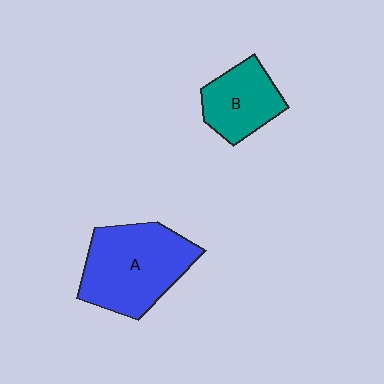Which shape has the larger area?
Shape A (blue).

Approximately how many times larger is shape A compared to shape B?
Approximately 1.7 times.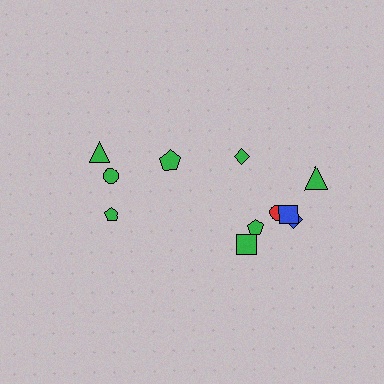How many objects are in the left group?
There are 4 objects.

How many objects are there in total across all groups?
There are 11 objects.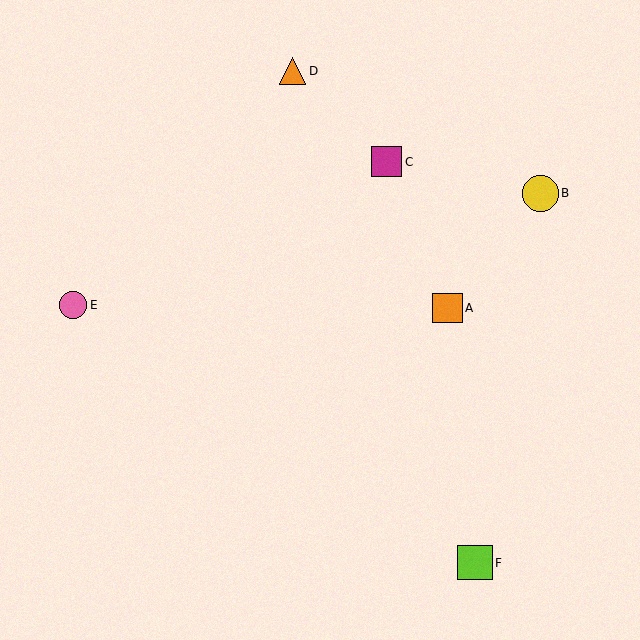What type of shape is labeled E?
Shape E is a pink circle.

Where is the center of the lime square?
The center of the lime square is at (475, 563).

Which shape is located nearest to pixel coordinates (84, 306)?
The pink circle (labeled E) at (73, 305) is nearest to that location.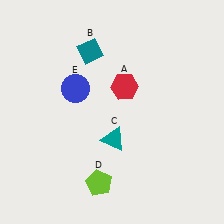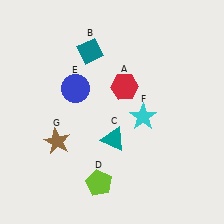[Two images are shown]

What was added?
A cyan star (F), a brown star (G) were added in Image 2.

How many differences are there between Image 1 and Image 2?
There are 2 differences between the two images.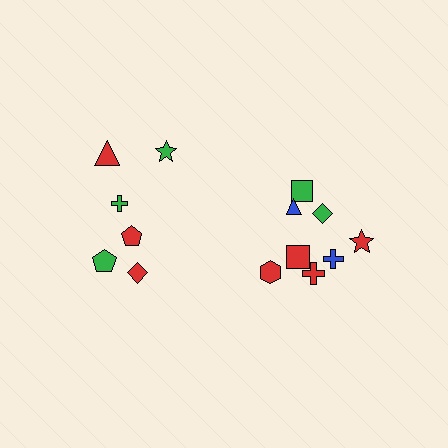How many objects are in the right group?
There are 8 objects.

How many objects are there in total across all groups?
There are 14 objects.